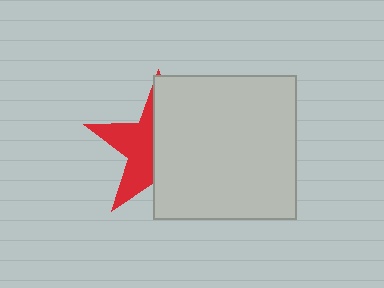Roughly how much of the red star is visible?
A small part of it is visible (roughly 44%).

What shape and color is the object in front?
The object in front is a light gray square.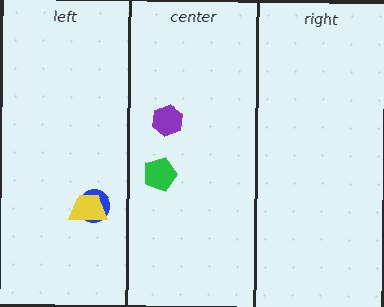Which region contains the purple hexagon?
The center region.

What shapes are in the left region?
The blue circle, the yellow trapezoid.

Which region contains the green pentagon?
The center region.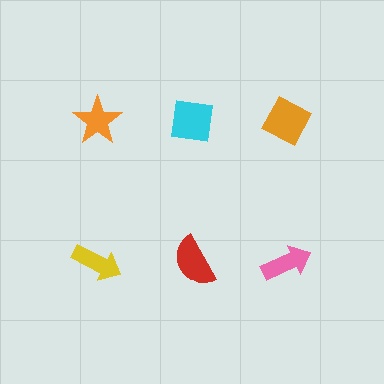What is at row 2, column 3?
A pink arrow.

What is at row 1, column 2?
A cyan square.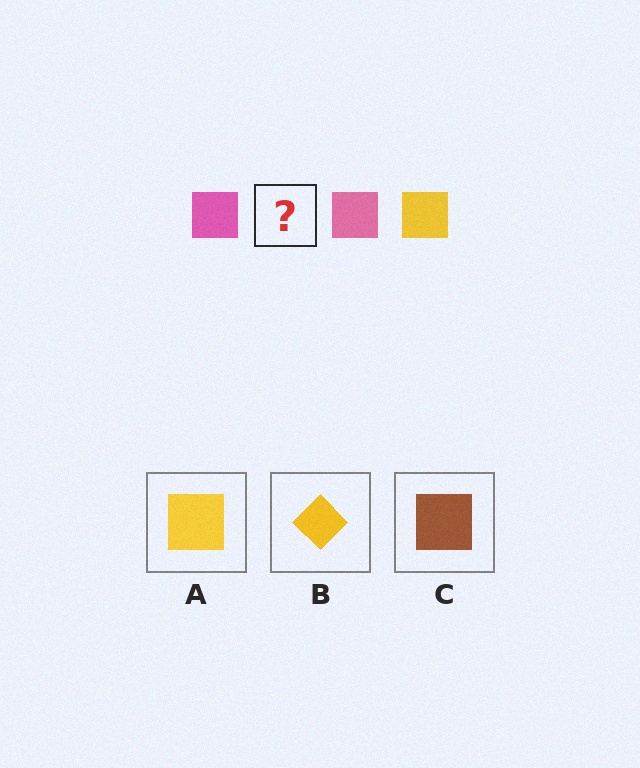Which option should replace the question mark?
Option A.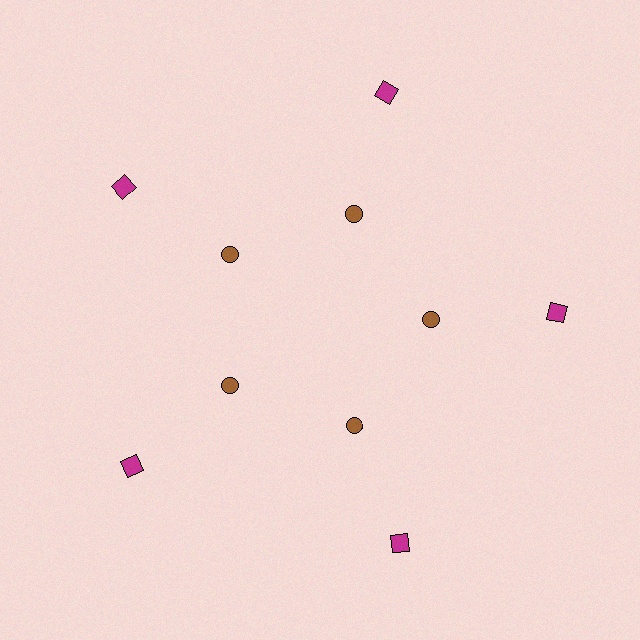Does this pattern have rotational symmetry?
Yes, this pattern has 5-fold rotational symmetry. It looks the same after rotating 72 degrees around the center.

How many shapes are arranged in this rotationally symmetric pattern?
There are 10 shapes, arranged in 5 groups of 2.